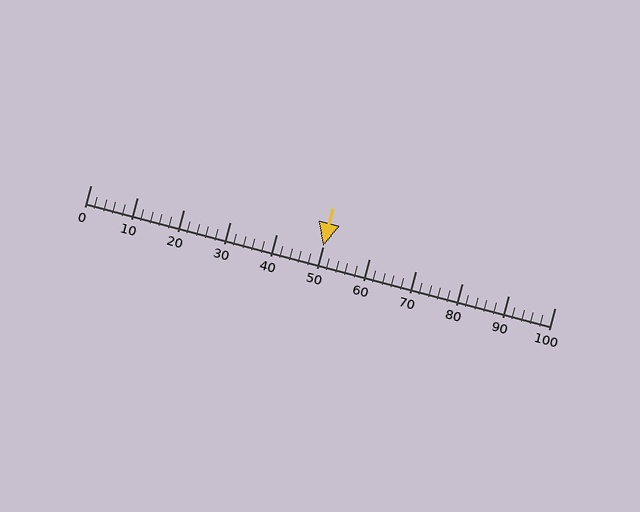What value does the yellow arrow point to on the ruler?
The yellow arrow points to approximately 50.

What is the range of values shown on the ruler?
The ruler shows values from 0 to 100.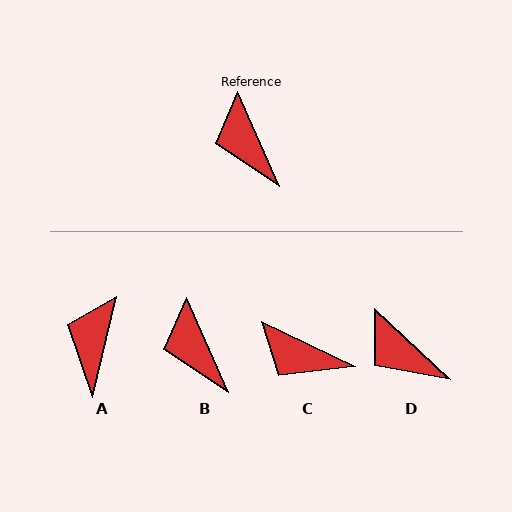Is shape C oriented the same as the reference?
No, it is off by about 41 degrees.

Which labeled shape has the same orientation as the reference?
B.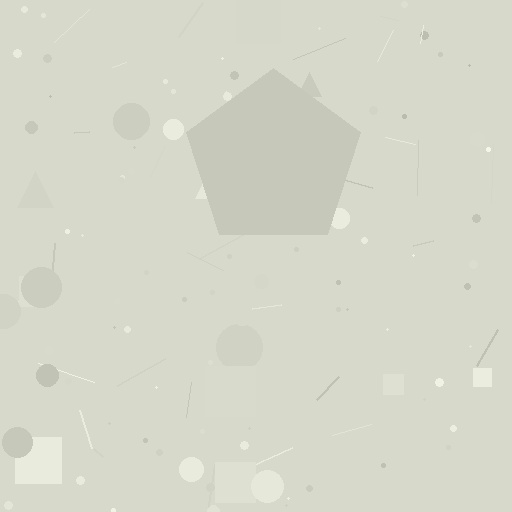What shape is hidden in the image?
A pentagon is hidden in the image.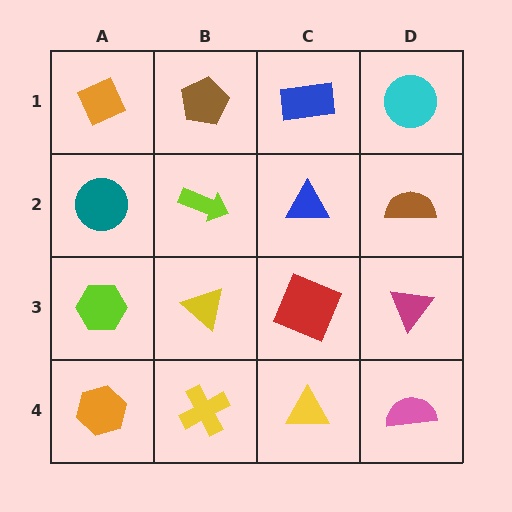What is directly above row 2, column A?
An orange diamond.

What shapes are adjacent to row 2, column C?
A blue rectangle (row 1, column C), a red square (row 3, column C), a lime arrow (row 2, column B), a brown semicircle (row 2, column D).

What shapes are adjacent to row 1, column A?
A teal circle (row 2, column A), a brown pentagon (row 1, column B).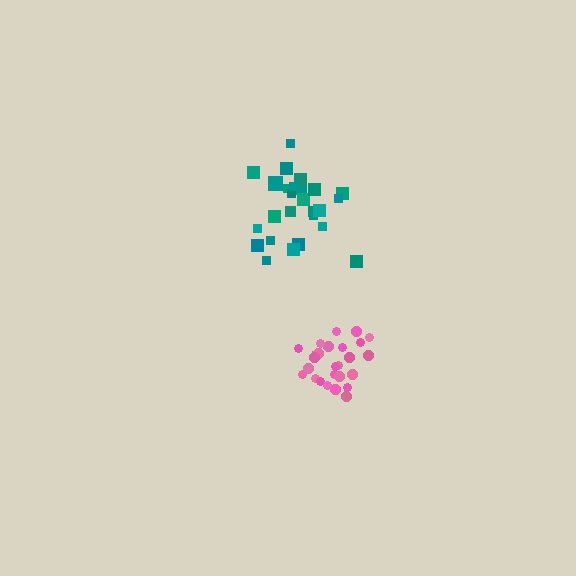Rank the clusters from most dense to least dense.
pink, teal.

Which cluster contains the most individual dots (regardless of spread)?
Teal (27).